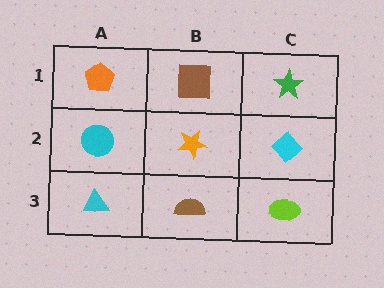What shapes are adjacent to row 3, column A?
A cyan circle (row 2, column A), a brown semicircle (row 3, column B).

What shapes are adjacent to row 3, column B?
An orange star (row 2, column B), a cyan triangle (row 3, column A), a lime ellipse (row 3, column C).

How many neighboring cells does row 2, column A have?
3.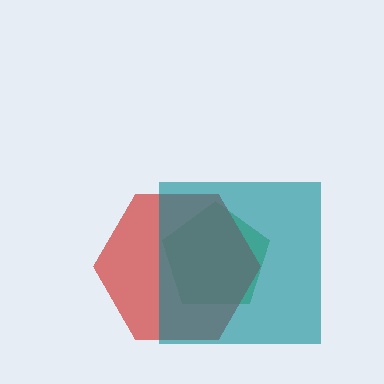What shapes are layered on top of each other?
The layered shapes are: a green pentagon, a red hexagon, a teal square.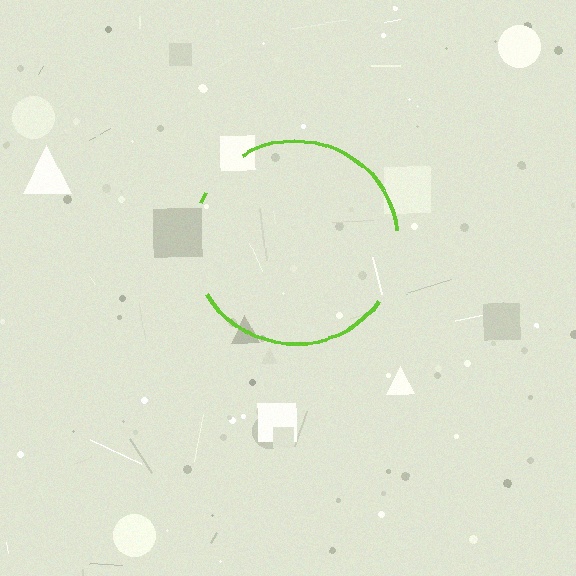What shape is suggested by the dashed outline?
The dashed outline suggests a circle.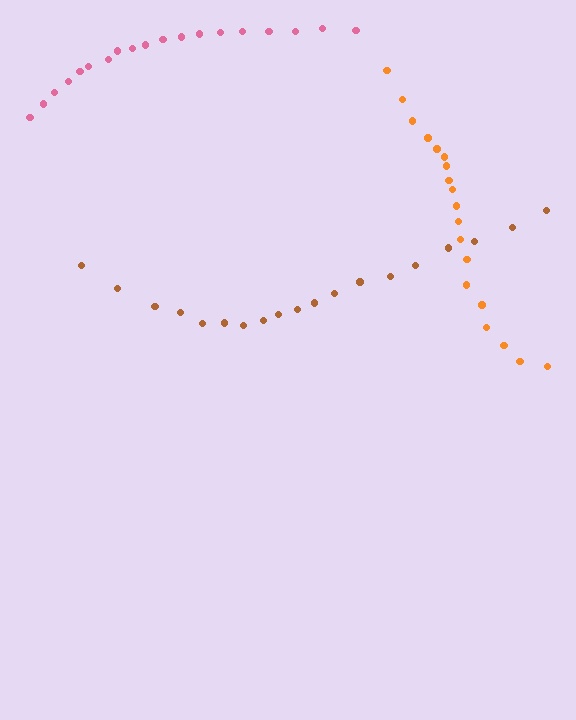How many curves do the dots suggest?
There are 3 distinct paths.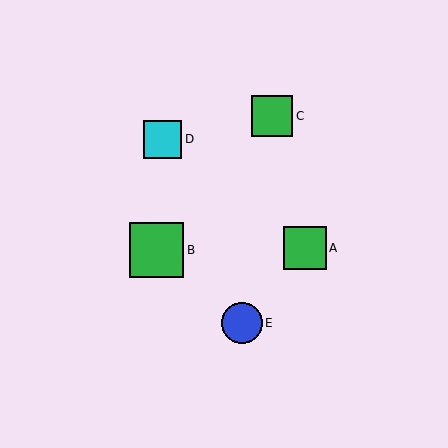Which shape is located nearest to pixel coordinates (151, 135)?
The cyan square (labeled D) at (163, 139) is nearest to that location.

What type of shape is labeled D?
Shape D is a cyan square.